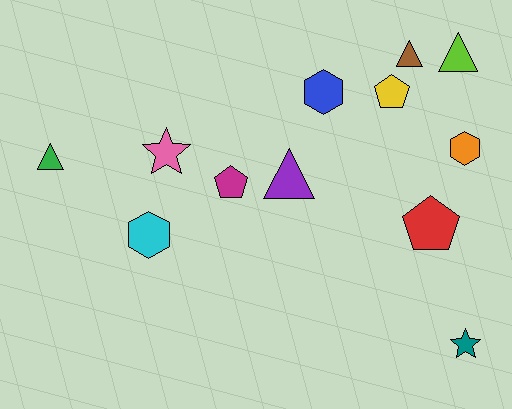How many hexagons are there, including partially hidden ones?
There are 3 hexagons.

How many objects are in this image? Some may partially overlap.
There are 12 objects.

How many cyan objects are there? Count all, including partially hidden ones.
There is 1 cyan object.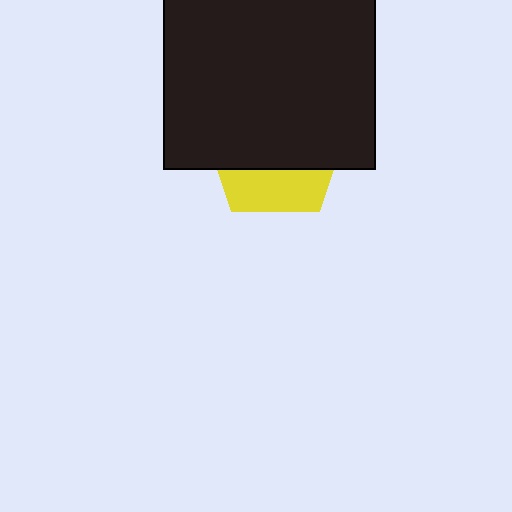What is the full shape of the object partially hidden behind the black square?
The partially hidden object is a yellow pentagon.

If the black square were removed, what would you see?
You would see the complete yellow pentagon.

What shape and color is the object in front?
The object in front is a black square.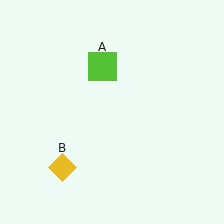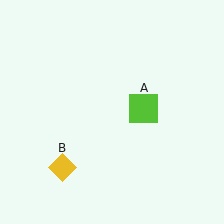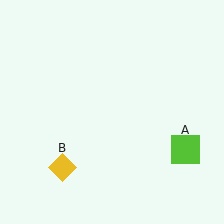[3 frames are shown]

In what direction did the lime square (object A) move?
The lime square (object A) moved down and to the right.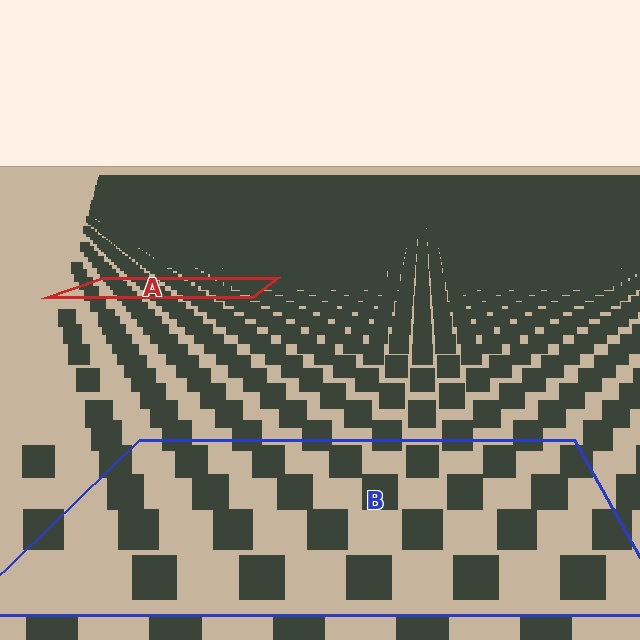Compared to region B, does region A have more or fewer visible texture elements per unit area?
Region A has more texture elements per unit area — they are packed more densely because it is farther away.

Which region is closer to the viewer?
Region B is closer. The texture elements there are larger and more spread out.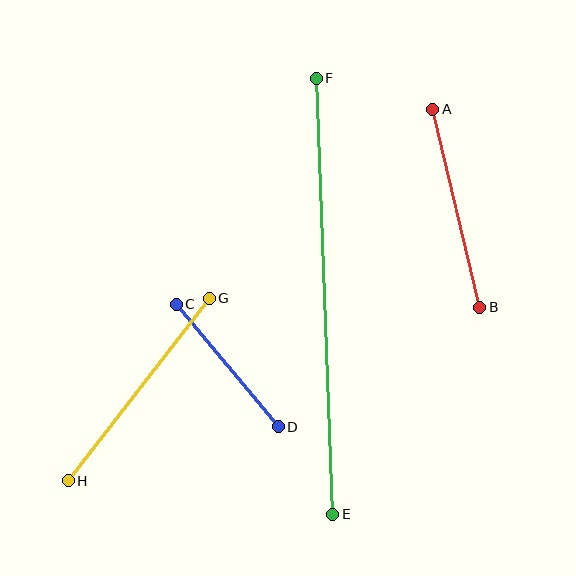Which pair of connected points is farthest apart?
Points E and F are farthest apart.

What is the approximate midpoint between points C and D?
The midpoint is at approximately (227, 365) pixels.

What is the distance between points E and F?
The distance is approximately 436 pixels.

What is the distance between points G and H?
The distance is approximately 231 pixels.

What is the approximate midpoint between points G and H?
The midpoint is at approximately (139, 389) pixels.